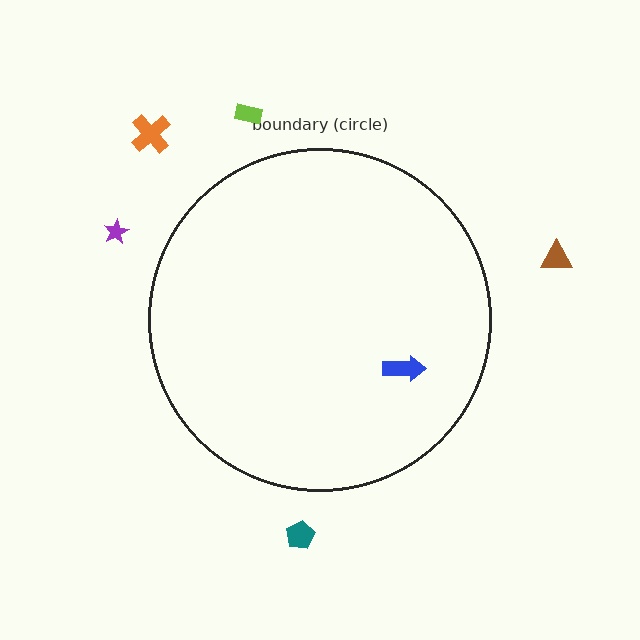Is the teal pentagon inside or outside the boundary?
Outside.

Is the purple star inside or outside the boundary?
Outside.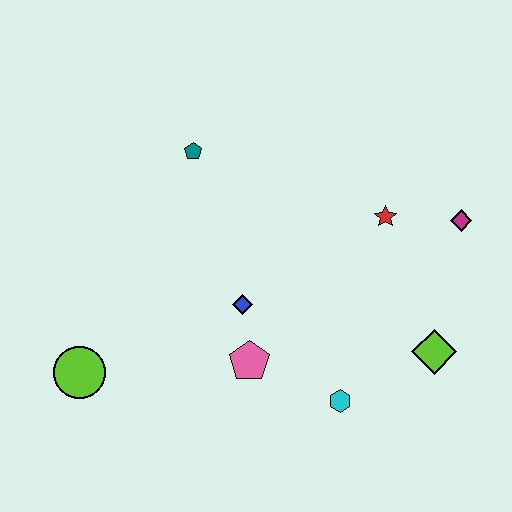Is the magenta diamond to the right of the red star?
Yes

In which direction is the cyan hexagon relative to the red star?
The cyan hexagon is below the red star.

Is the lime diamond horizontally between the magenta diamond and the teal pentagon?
Yes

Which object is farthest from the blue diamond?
The magenta diamond is farthest from the blue diamond.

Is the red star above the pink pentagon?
Yes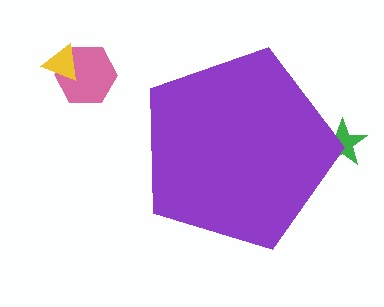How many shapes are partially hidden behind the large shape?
1 shape is partially hidden.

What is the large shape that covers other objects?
A purple pentagon.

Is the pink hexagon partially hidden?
No, the pink hexagon is fully visible.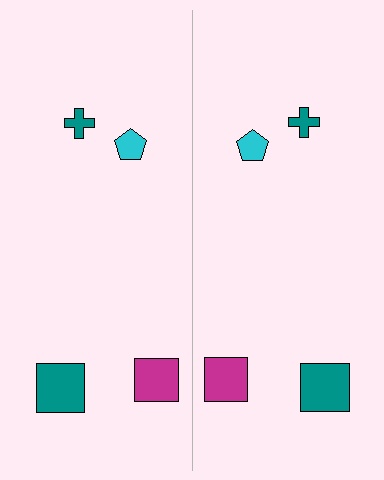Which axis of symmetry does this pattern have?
The pattern has a vertical axis of symmetry running through the center of the image.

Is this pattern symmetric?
Yes, this pattern has bilateral (reflection) symmetry.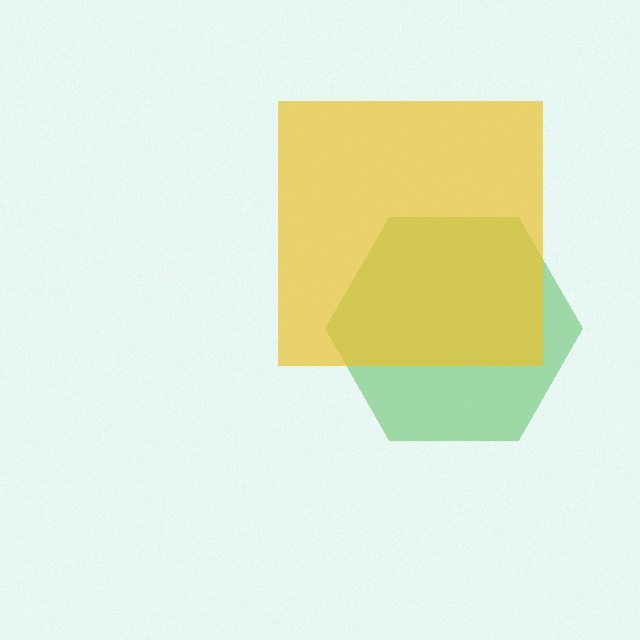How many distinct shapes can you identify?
There are 2 distinct shapes: a green hexagon, a yellow square.